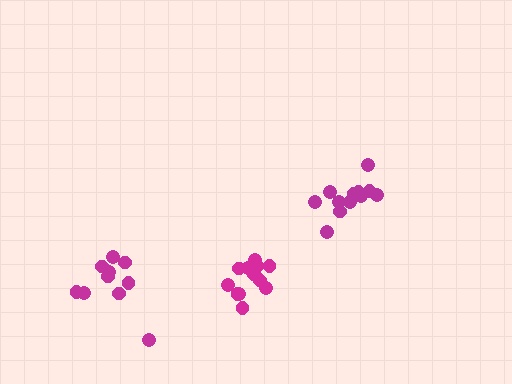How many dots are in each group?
Group 1: 12 dots, Group 2: 10 dots, Group 3: 13 dots (35 total).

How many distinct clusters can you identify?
There are 3 distinct clusters.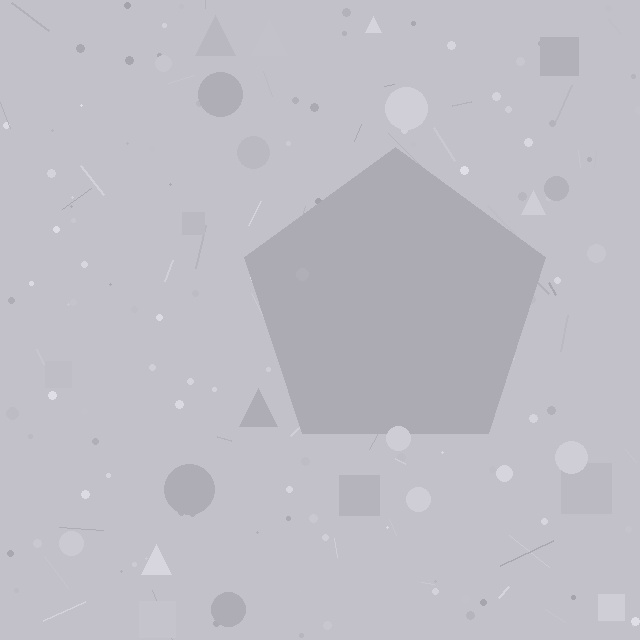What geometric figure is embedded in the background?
A pentagon is embedded in the background.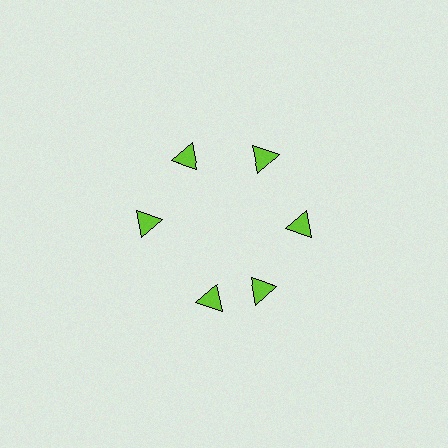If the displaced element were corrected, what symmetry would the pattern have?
It would have 6-fold rotational symmetry — the pattern would map onto itself every 60 degrees.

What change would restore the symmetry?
The symmetry would be restored by rotating it back into even spacing with its neighbors so that all 6 triangles sit at equal angles and equal distance from the center.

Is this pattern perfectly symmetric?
No. The 6 lime triangles are arranged in a ring, but one element near the 7 o'clock position is rotated out of alignment along the ring, breaking the 6-fold rotational symmetry.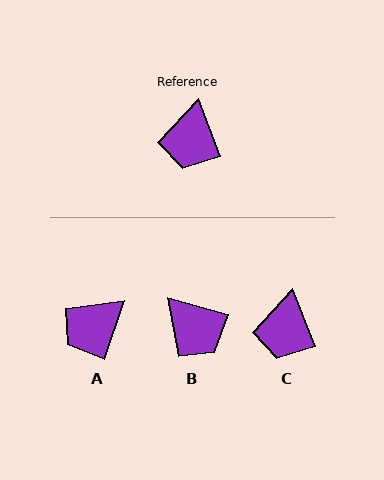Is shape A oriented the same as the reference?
No, it is off by about 39 degrees.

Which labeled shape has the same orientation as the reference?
C.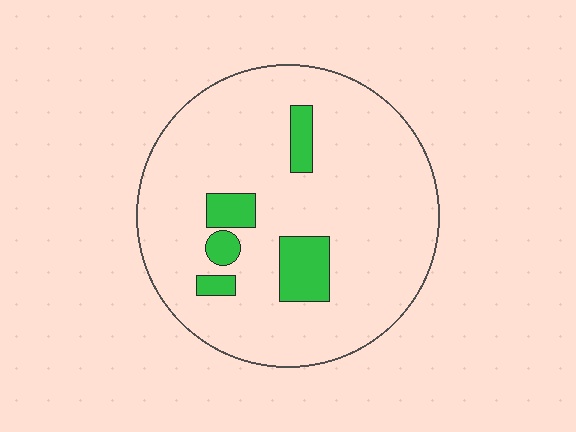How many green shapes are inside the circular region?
5.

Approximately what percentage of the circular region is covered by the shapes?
Approximately 10%.